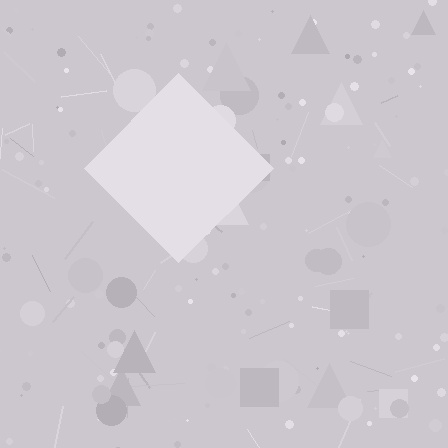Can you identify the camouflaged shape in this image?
The camouflaged shape is a diamond.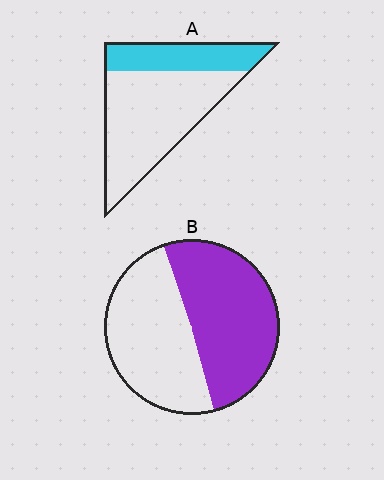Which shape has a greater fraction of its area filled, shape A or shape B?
Shape B.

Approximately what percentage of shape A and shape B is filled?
A is approximately 30% and B is approximately 50%.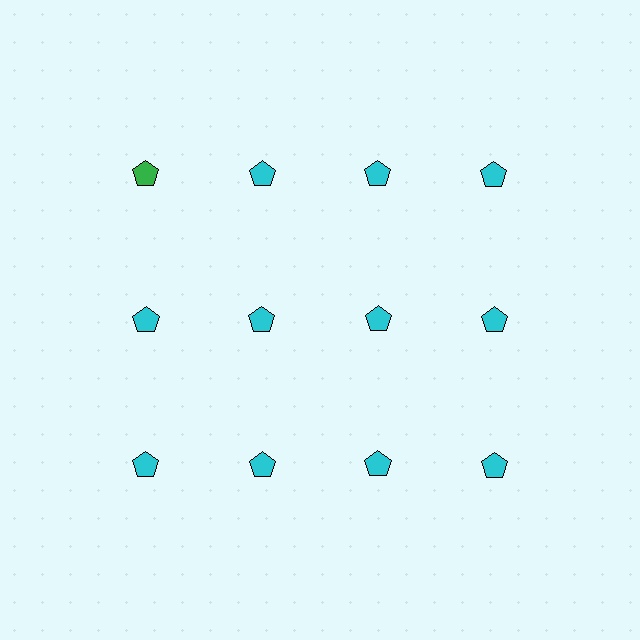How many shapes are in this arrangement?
There are 12 shapes arranged in a grid pattern.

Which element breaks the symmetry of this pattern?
The green pentagon in the top row, leftmost column breaks the symmetry. All other shapes are cyan pentagons.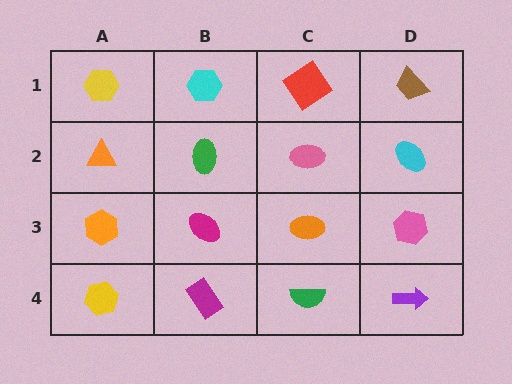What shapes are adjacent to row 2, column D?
A brown trapezoid (row 1, column D), a pink hexagon (row 3, column D), a pink ellipse (row 2, column C).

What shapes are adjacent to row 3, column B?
A green ellipse (row 2, column B), a magenta rectangle (row 4, column B), an orange hexagon (row 3, column A), an orange ellipse (row 3, column C).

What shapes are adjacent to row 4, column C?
An orange ellipse (row 3, column C), a magenta rectangle (row 4, column B), a purple arrow (row 4, column D).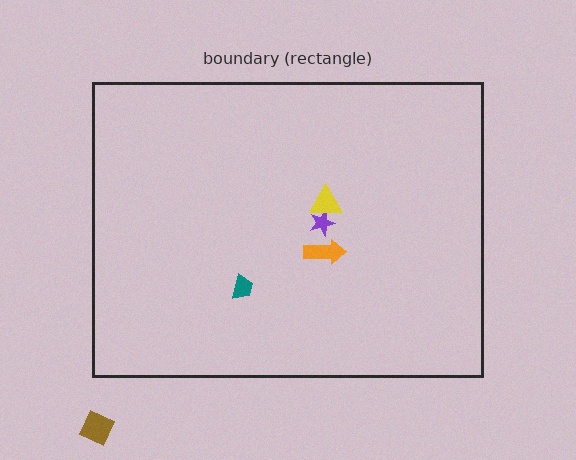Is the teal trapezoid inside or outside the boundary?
Inside.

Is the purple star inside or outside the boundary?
Inside.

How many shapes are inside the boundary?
4 inside, 1 outside.